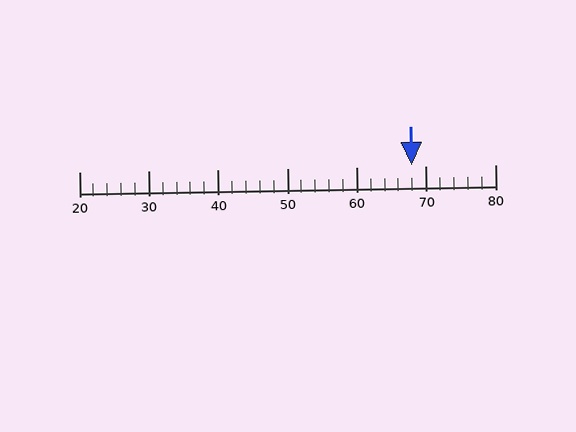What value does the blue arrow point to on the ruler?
The blue arrow points to approximately 68.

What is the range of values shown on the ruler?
The ruler shows values from 20 to 80.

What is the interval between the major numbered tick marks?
The major tick marks are spaced 10 units apart.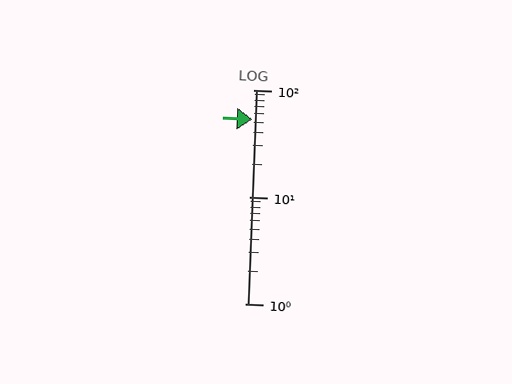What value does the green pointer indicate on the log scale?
The pointer indicates approximately 53.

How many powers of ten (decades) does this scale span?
The scale spans 2 decades, from 1 to 100.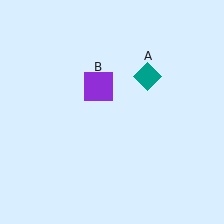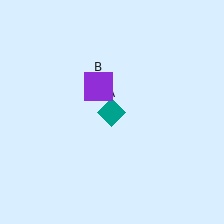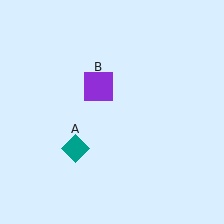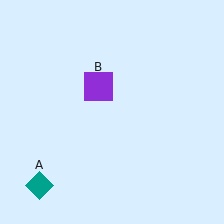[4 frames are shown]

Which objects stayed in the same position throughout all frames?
Purple square (object B) remained stationary.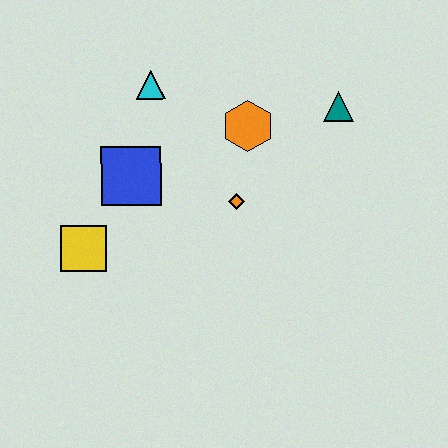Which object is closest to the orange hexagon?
The orange diamond is closest to the orange hexagon.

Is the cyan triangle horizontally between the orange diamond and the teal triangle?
No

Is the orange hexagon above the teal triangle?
No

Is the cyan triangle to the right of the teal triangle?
No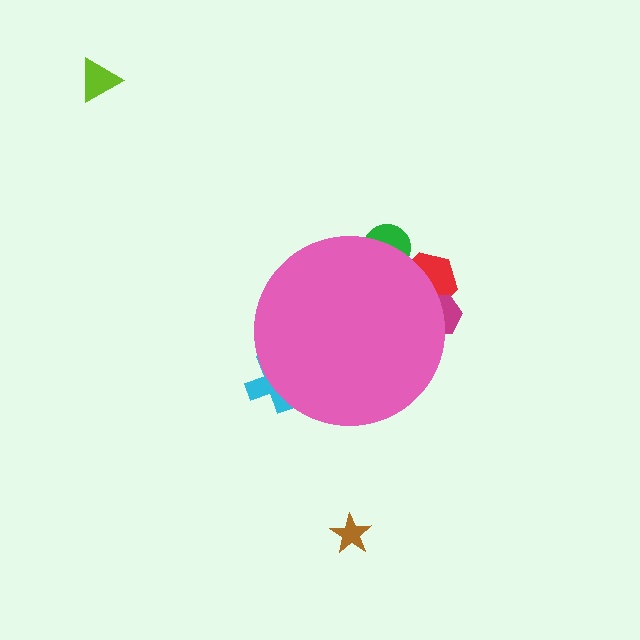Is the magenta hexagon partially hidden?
Yes, the magenta hexagon is partially hidden behind the pink circle.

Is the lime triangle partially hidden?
No, the lime triangle is fully visible.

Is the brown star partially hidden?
No, the brown star is fully visible.